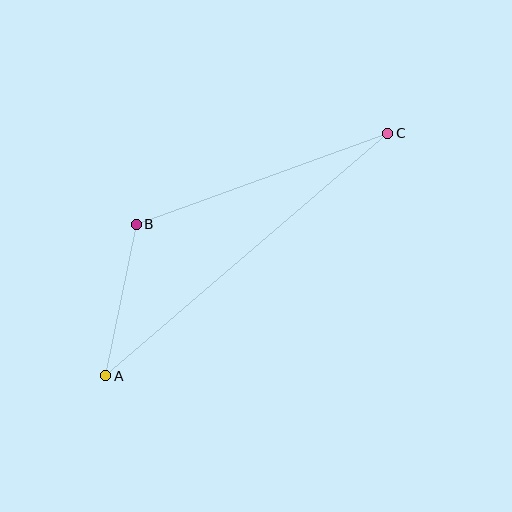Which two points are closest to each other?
Points A and B are closest to each other.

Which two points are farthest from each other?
Points A and C are farthest from each other.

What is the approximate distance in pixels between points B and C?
The distance between B and C is approximately 267 pixels.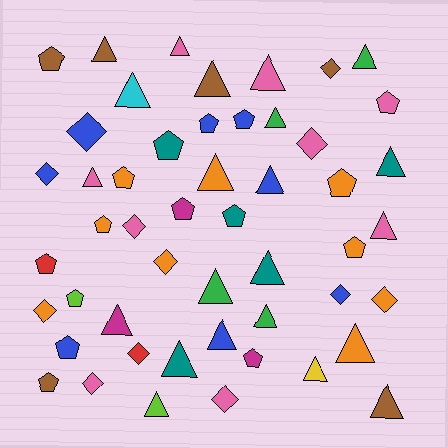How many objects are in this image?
There are 50 objects.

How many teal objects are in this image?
There are 5 teal objects.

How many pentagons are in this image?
There are 16 pentagons.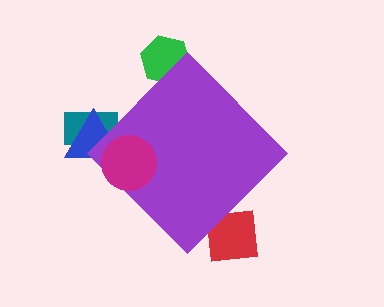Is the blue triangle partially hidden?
Yes, the blue triangle is partially hidden behind the purple diamond.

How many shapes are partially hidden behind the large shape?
4 shapes are partially hidden.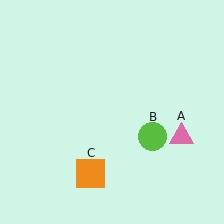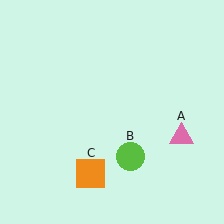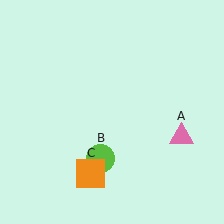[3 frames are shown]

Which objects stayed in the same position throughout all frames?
Pink triangle (object A) and orange square (object C) remained stationary.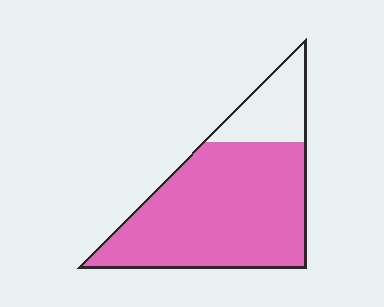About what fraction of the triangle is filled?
About four fifths (4/5).